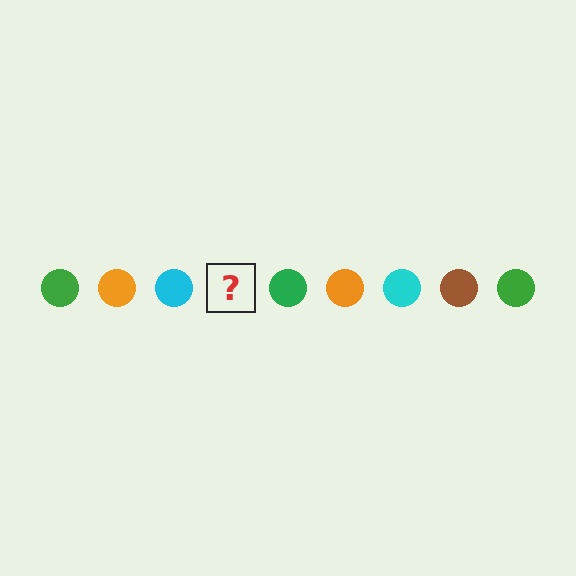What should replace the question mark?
The question mark should be replaced with a brown circle.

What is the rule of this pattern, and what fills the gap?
The rule is that the pattern cycles through green, orange, cyan, brown circles. The gap should be filled with a brown circle.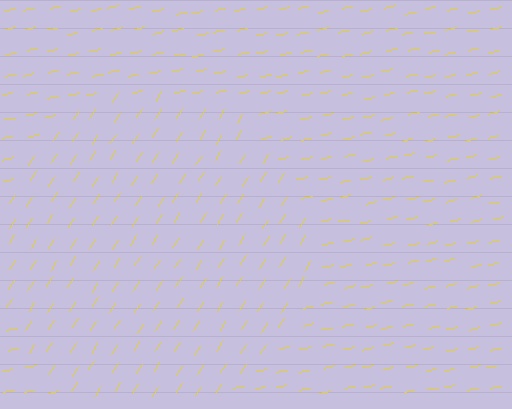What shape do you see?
I see a circle.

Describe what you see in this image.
The image is filled with small yellow line segments. A circle region in the image has lines oriented differently from the surrounding lines, creating a visible texture boundary.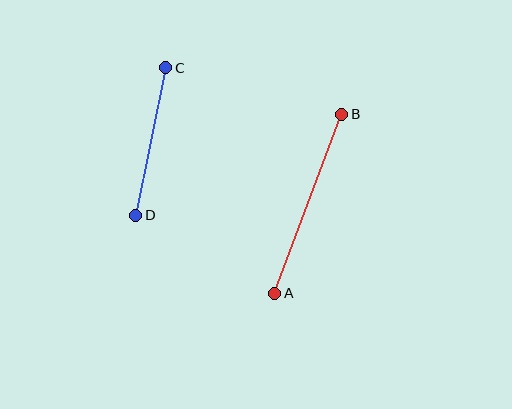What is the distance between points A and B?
The distance is approximately 191 pixels.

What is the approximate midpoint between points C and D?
The midpoint is at approximately (151, 141) pixels.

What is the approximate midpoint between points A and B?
The midpoint is at approximately (308, 204) pixels.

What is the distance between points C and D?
The distance is approximately 150 pixels.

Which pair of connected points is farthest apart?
Points A and B are farthest apart.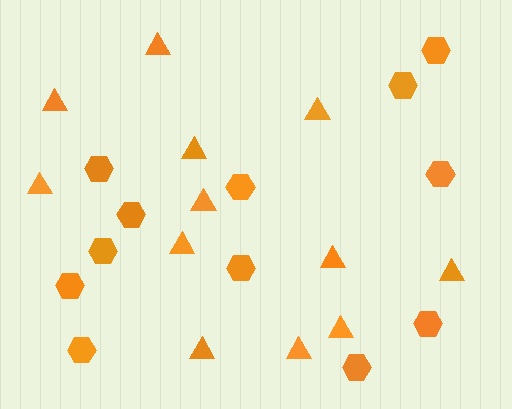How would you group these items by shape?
There are 2 groups: one group of triangles (12) and one group of hexagons (12).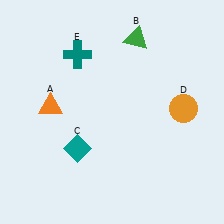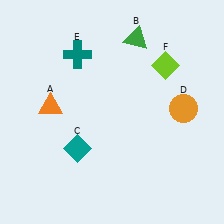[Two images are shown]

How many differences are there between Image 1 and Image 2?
There is 1 difference between the two images.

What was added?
A lime diamond (F) was added in Image 2.